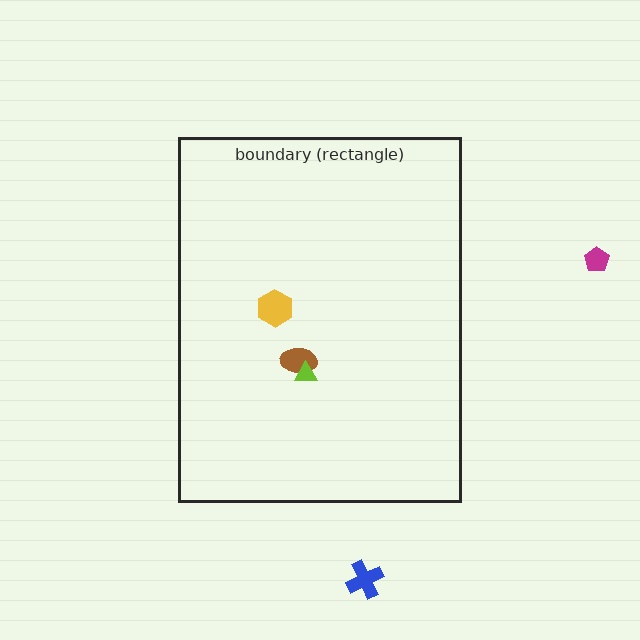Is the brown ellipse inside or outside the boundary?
Inside.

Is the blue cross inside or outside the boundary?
Outside.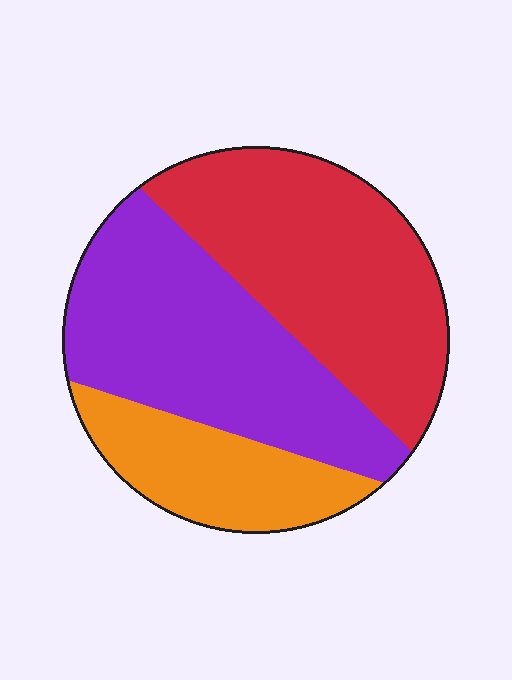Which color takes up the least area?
Orange, at roughly 20%.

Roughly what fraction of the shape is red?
Red covers 41% of the shape.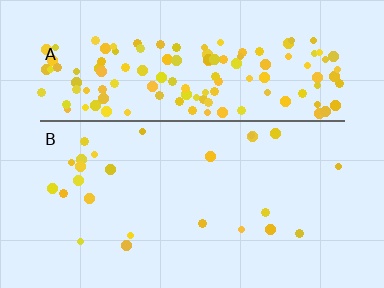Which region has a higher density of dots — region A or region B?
A (the top).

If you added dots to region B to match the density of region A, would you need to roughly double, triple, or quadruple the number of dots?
Approximately quadruple.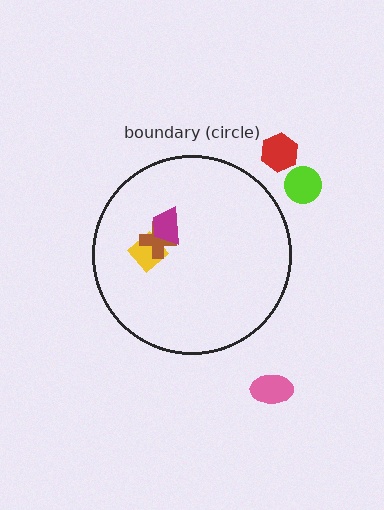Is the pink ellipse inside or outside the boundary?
Outside.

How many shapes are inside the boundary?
3 inside, 3 outside.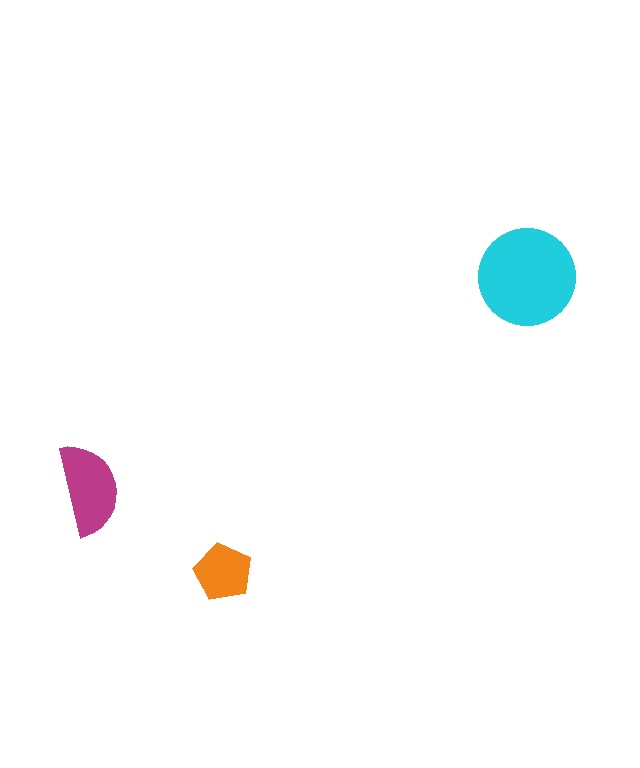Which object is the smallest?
The orange pentagon.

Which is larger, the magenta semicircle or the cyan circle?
The cyan circle.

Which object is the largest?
The cyan circle.